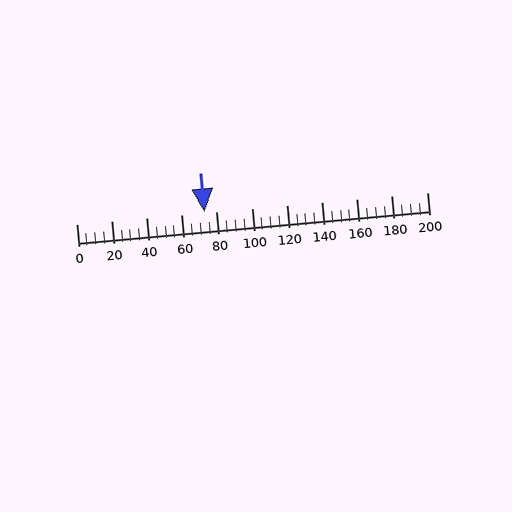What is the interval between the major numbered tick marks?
The major tick marks are spaced 20 units apart.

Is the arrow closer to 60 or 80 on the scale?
The arrow is closer to 80.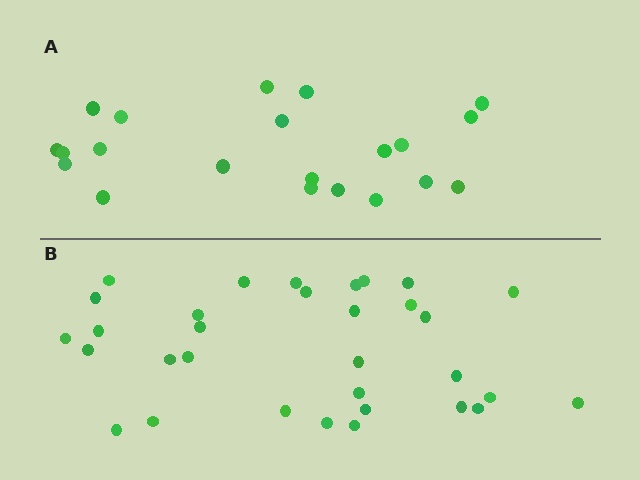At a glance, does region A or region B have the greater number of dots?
Region B (the bottom region) has more dots.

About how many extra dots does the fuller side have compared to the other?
Region B has roughly 12 or so more dots than region A.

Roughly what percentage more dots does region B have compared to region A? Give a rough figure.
About 50% more.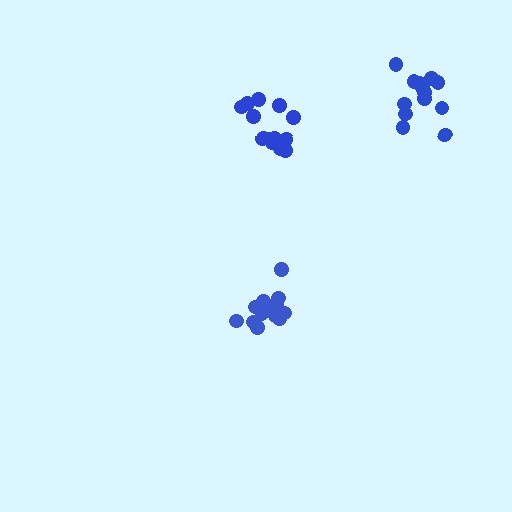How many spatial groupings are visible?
There are 3 spatial groupings.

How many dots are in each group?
Group 1: 13 dots, Group 2: 13 dots, Group 3: 13 dots (39 total).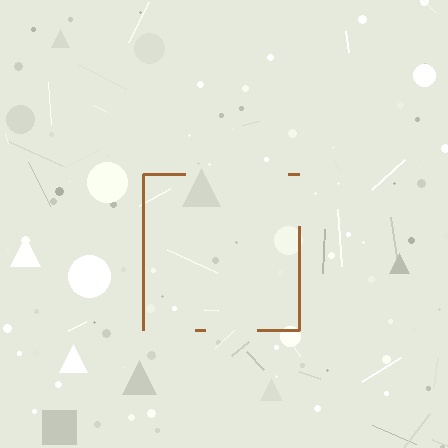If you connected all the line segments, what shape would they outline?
They would outline a square.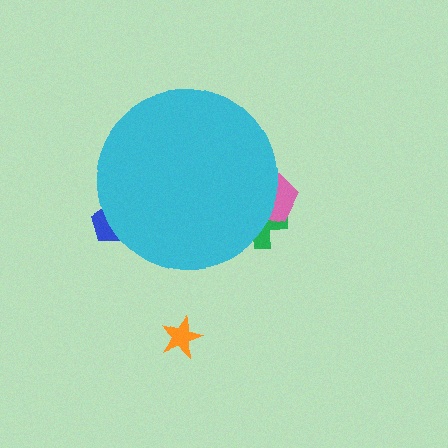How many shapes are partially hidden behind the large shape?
3 shapes are partially hidden.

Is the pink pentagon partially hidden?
Yes, the pink pentagon is partially hidden behind the cyan circle.